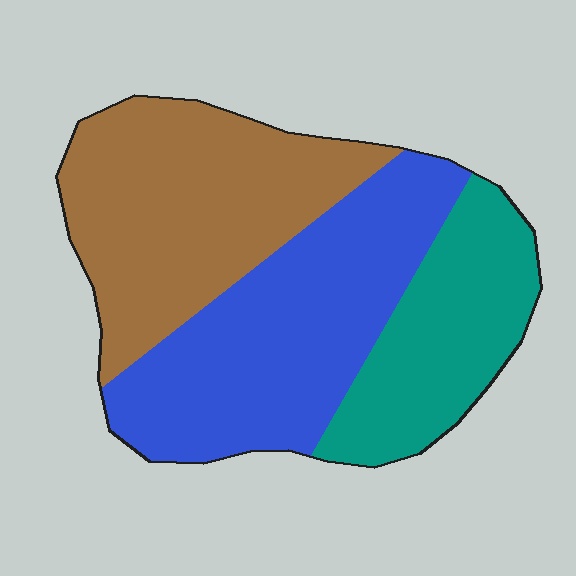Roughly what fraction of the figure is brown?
Brown covers around 35% of the figure.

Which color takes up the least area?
Teal, at roughly 25%.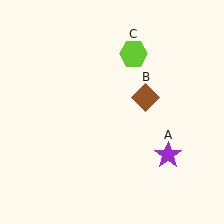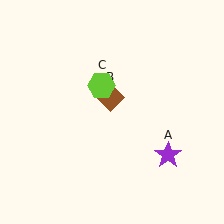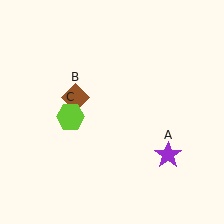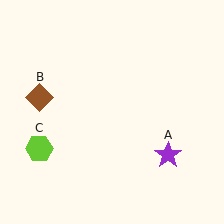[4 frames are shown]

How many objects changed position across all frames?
2 objects changed position: brown diamond (object B), lime hexagon (object C).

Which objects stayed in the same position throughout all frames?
Purple star (object A) remained stationary.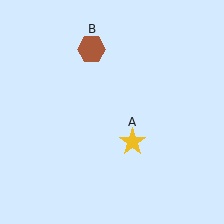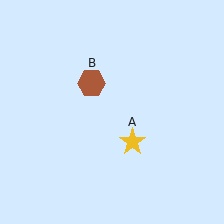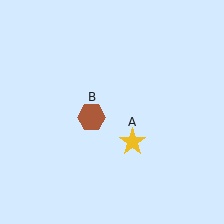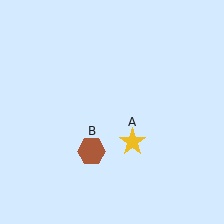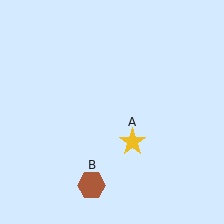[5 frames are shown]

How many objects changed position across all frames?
1 object changed position: brown hexagon (object B).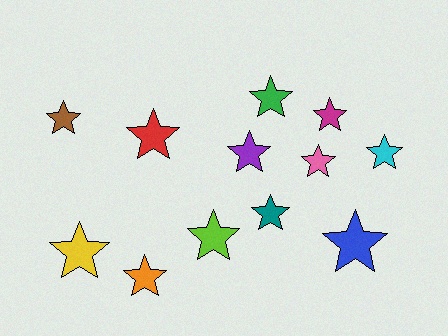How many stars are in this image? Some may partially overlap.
There are 12 stars.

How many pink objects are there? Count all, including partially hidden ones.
There is 1 pink object.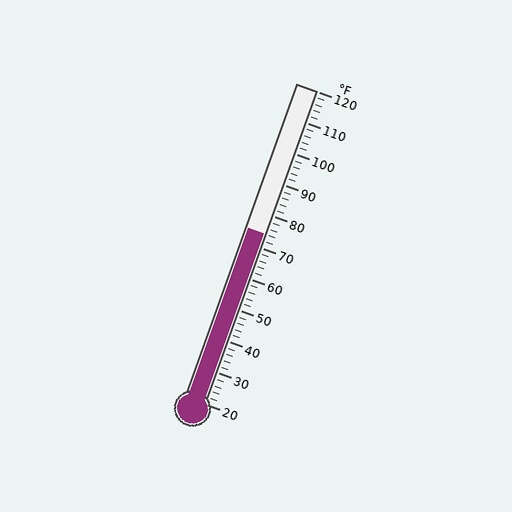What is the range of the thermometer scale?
The thermometer scale ranges from 20°F to 120°F.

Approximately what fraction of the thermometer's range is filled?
The thermometer is filled to approximately 55% of its range.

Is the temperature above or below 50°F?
The temperature is above 50°F.